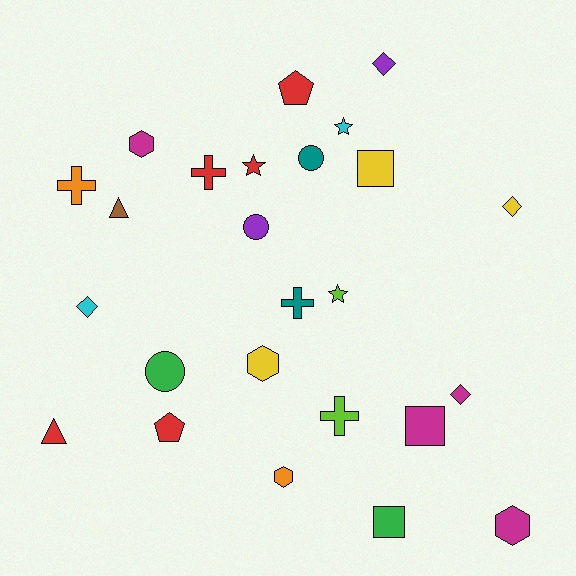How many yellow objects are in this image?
There are 3 yellow objects.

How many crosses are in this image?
There are 4 crosses.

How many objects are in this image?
There are 25 objects.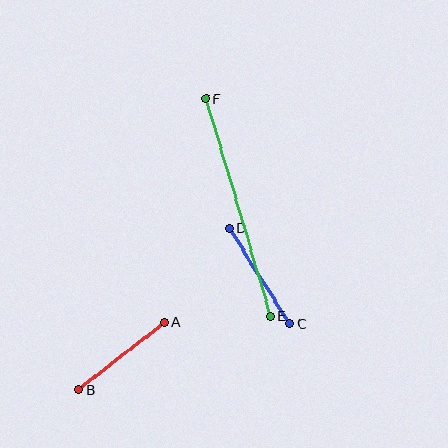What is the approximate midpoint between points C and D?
The midpoint is at approximately (260, 276) pixels.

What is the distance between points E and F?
The distance is approximately 227 pixels.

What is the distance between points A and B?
The distance is approximately 109 pixels.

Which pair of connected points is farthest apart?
Points E and F are farthest apart.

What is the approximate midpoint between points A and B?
The midpoint is at approximately (121, 356) pixels.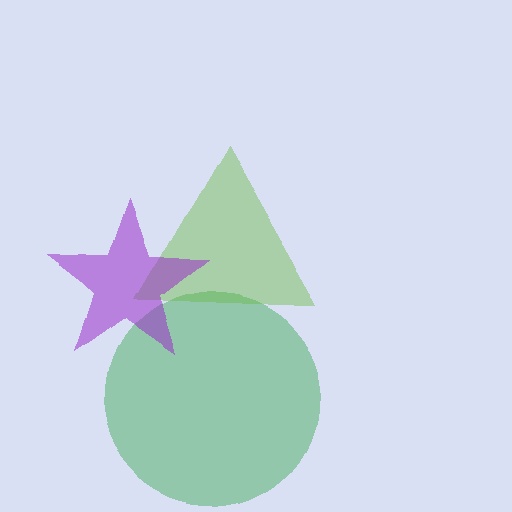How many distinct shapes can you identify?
There are 3 distinct shapes: a green circle, a lime triangle, a purple star.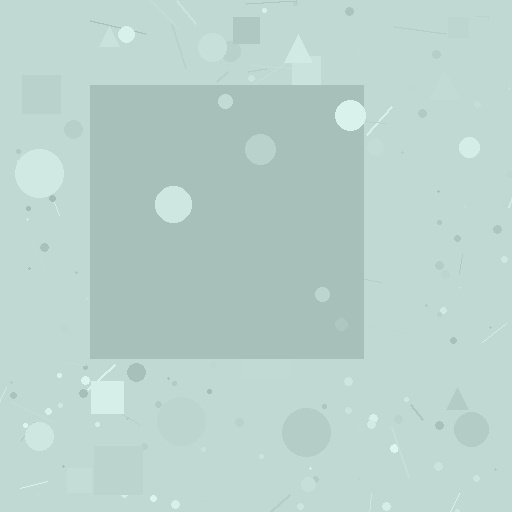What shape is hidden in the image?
A square is hidden in the image.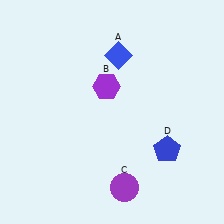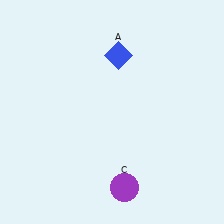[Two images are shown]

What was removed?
The purple hexagon (B), the blue pentagon (D) were removed in Image 2.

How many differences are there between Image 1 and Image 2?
There are 2 differences between the two images.